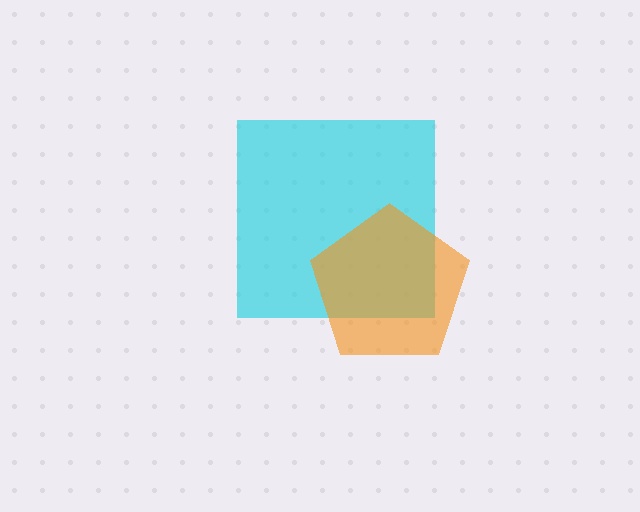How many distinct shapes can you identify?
There are 2 distinct shapes: a cyan square, an orange pentagon.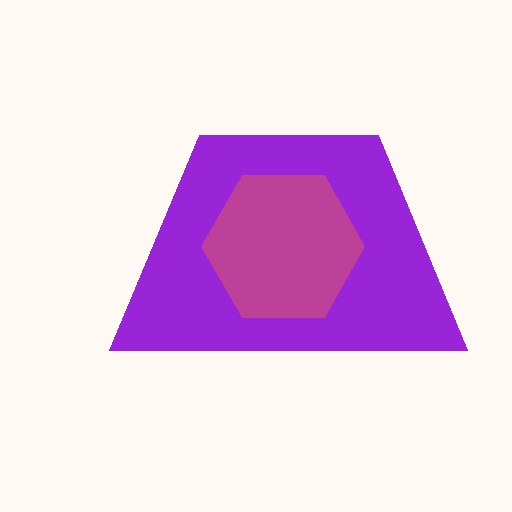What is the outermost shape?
The purple trapezoid.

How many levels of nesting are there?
2.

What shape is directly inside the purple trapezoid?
The magenta hexagon.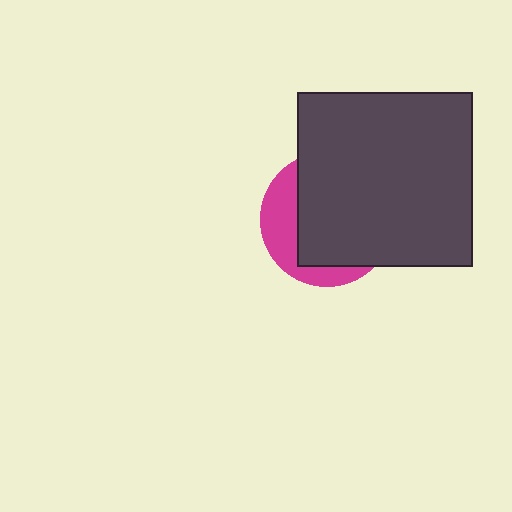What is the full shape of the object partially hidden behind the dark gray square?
The partially hidden object is a magenta circle.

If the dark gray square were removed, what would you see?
You would see the complete magenta circle.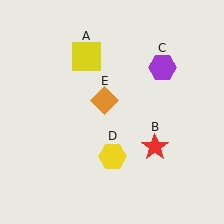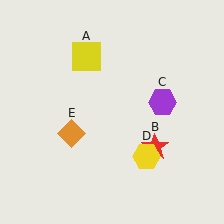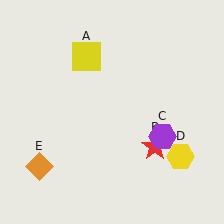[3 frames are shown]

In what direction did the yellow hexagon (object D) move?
The yellow hexagon (object D) moved right.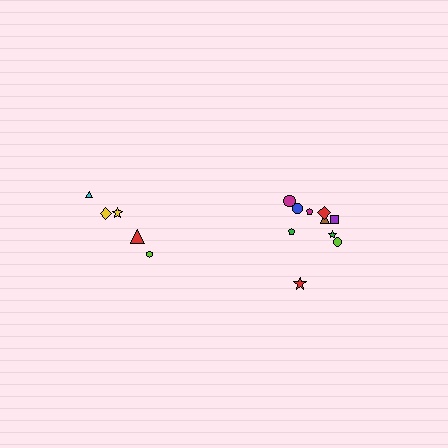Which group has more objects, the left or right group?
The right group.